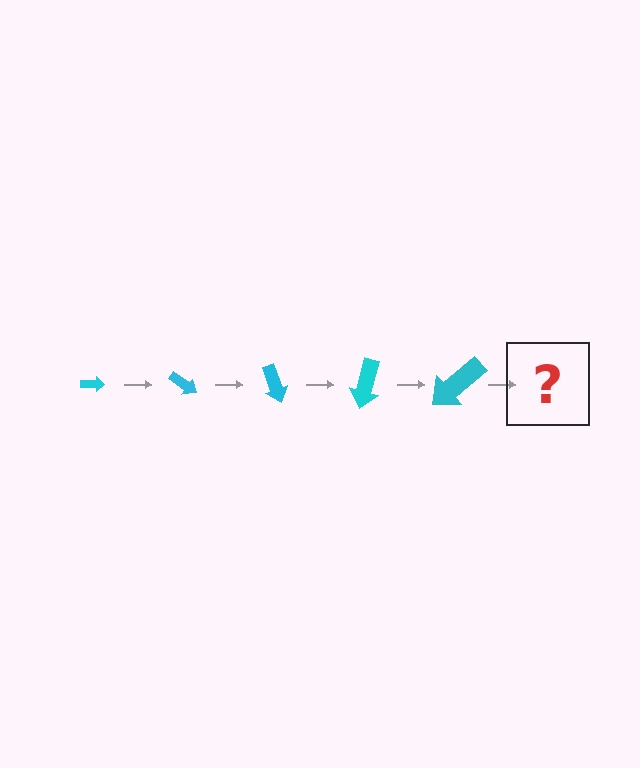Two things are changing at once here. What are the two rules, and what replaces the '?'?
The two rules are that the arrow grows larger each step and it rotates 35 degrees each step. The '?' should be an arrow, larger than the previous one and rotated 175 degrees from the start.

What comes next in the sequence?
The next element should be an arrow, larger than the previous one and rotated 175 degrees from the start.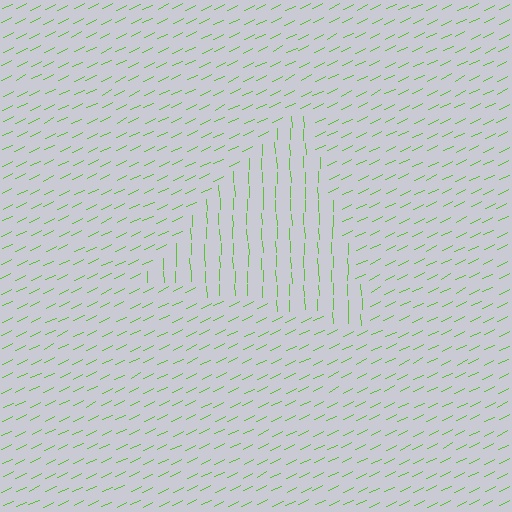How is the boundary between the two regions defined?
The boundary is defined purely by a change in line orientation (approximately 66 degrees difference). All lines are the same color and thickness.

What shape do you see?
I see a triangle.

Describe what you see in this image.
The image is filled with small lime line segments. A triangle region in the image has lines oriented differently from the surrounding lines, creating a visible texture boundary.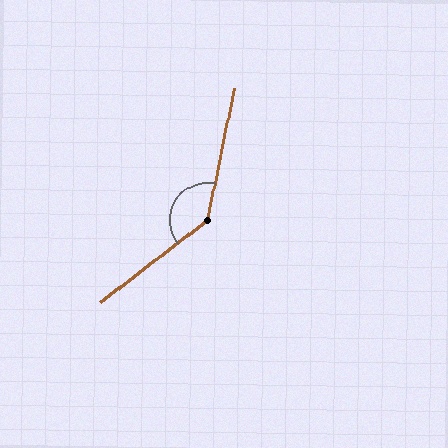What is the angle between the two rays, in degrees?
Approximately 139 degrees.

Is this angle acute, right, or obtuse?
It is obtuse.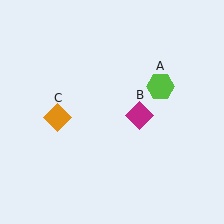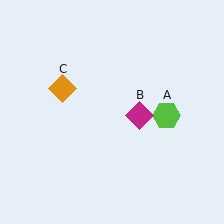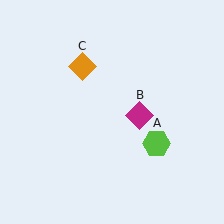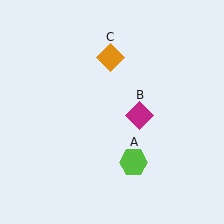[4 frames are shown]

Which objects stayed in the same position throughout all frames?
Magenta diamond (object B) remained stationary.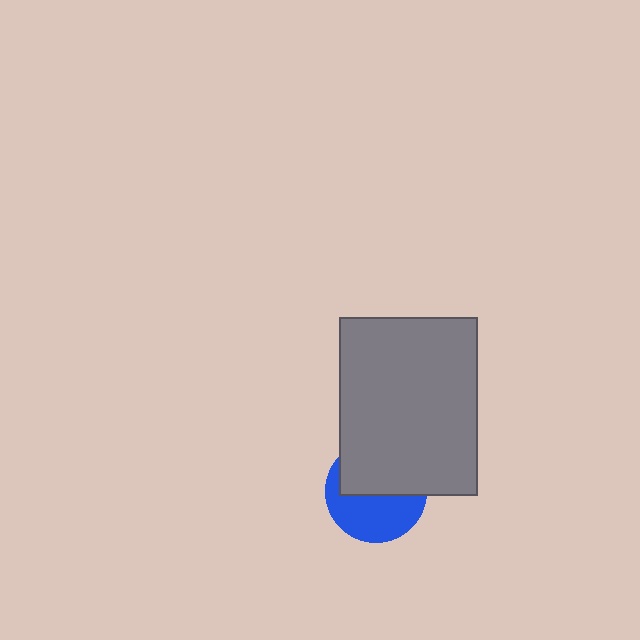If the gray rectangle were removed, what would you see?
You would see the complete blue circle.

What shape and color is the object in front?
The object in front is a gray rectangle.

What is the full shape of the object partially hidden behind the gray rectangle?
The partially hidden object is a blue circle.